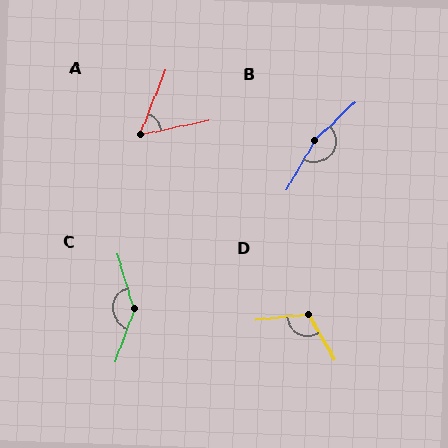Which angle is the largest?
B, at approximately 162 degrees.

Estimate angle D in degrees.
Approximately 114 degrees.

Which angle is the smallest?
A, at approximately 56 degrees.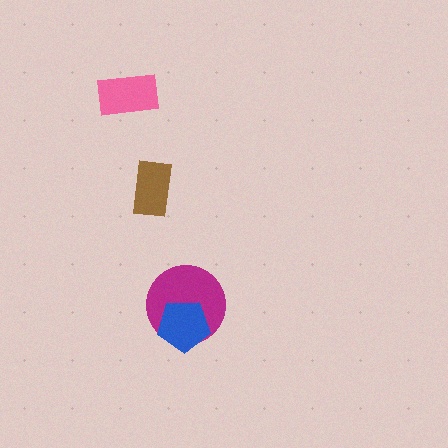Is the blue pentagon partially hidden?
No, no other shape covers it.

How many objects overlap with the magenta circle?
1 object overlaps with the magenta circle.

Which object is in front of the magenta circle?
The blue pentagon is in front of the magenta circle.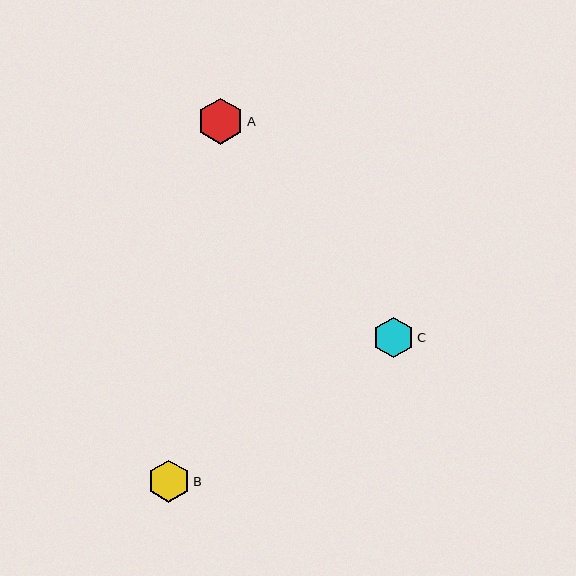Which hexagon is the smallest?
Hexagon C is the smallest with a size of approximately 41 pixels.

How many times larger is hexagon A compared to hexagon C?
Hexagon A is approximately 1.1 times the size of hexagon C.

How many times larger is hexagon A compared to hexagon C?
Hexagon A is approximately 1.1 times the size of hexagon C.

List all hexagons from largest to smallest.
From largest to smallest: A, B, C.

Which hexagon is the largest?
Hexagon A is the largest with a size of approximately 46 pixels.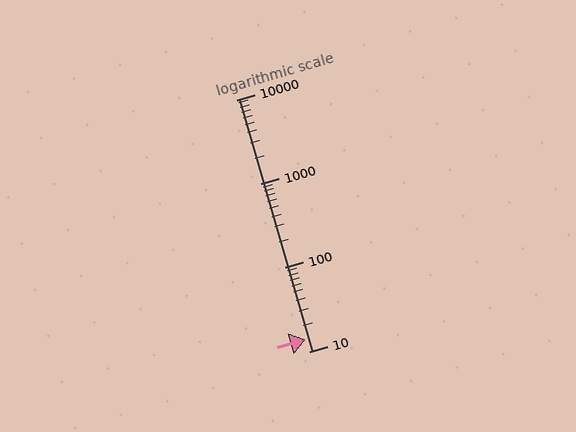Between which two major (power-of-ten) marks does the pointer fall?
The pointer is between 10 and 100.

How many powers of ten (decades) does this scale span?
The scale spans 3 decades, from 10 to 10000.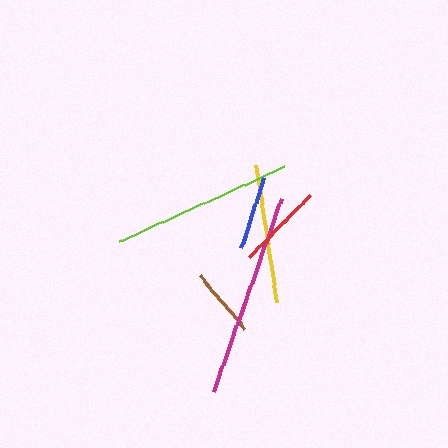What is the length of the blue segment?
The blue segment is approximately 74 pixels long.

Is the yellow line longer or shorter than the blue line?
The yellow line is longer than the blue line.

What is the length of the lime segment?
The lime segment is approximately 182 pixels long.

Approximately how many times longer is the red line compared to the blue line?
The red line is approximately 1.2 times the length of the blue line.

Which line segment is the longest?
The magenta line is the longest at approximately 204 pixels.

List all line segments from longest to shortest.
From longest to shortest: magenta, lime, yellow, red, blue, brown.